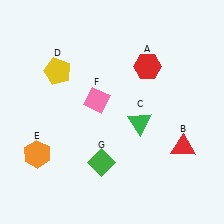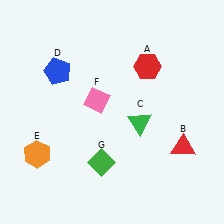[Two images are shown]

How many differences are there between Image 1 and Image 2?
There is 1 difference between the two images.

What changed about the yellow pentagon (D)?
In Image 1, D is yellow. In Image 2, it changed to blue.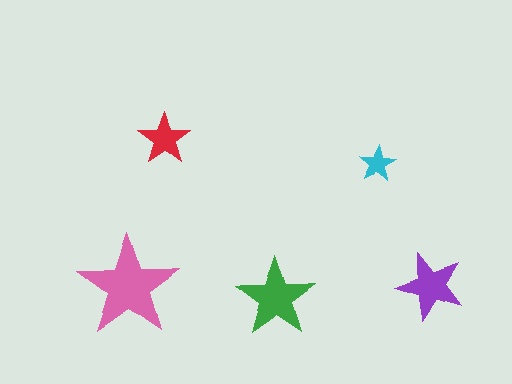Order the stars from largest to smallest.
the pink one, the green one, the purple one, the red one, the cyan one.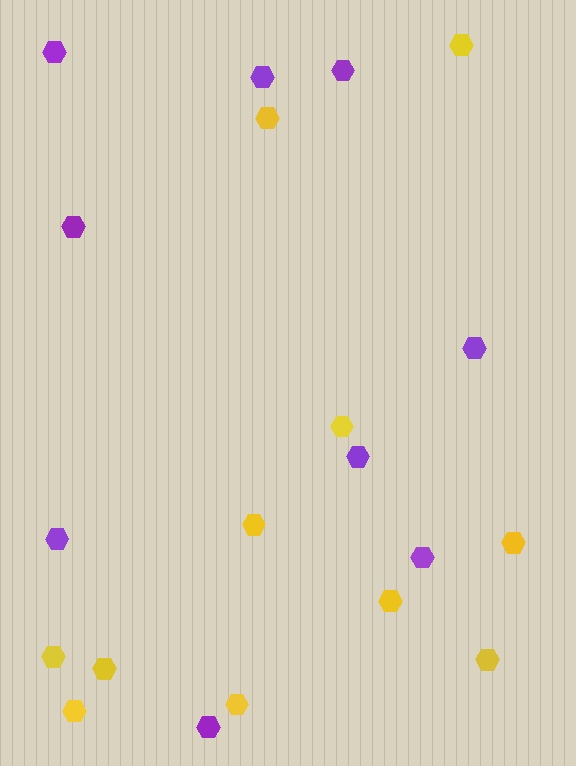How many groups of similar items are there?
There are 2 groups: one group of yellow hexagons (11) and one group of purple hexagons (9).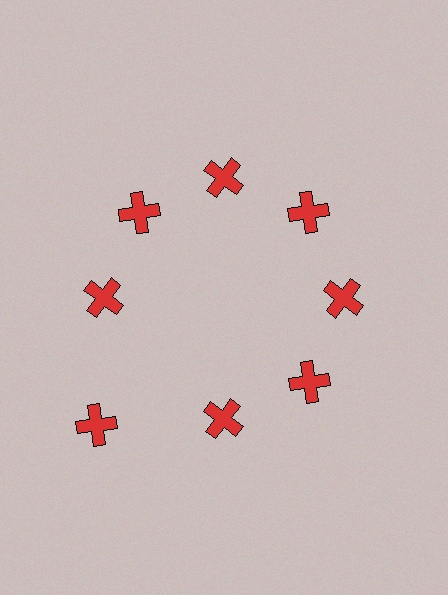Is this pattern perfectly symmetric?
No. The 8 red crosses are arranged in a ring, but one element near the 8 o'clock position is pushed outward from the center, breaking the 8-fold rotational symmetry.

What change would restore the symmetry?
The symmetry would be restored by moving it inward, back onto the ring so that all 8 crosses sit at equal angles and equal distance from the center.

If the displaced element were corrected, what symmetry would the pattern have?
It would have 8-fold rotational symmetry — the pattern would map onto itself every 45 degrees.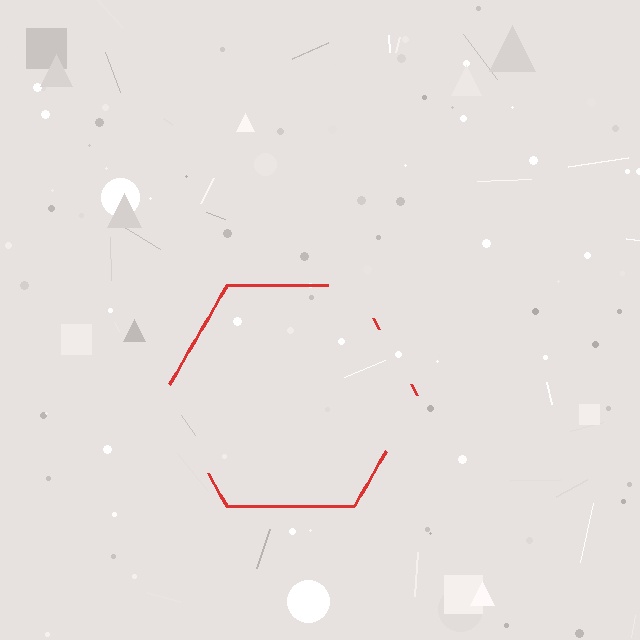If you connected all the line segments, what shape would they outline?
They would outline a hexagon.